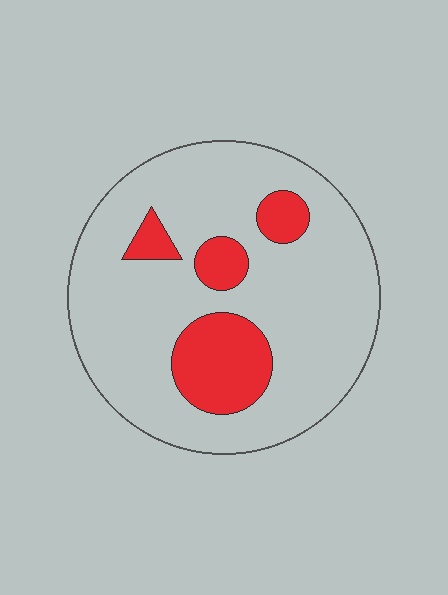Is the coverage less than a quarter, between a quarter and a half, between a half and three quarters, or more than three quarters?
Less than a quarter.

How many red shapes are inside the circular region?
4.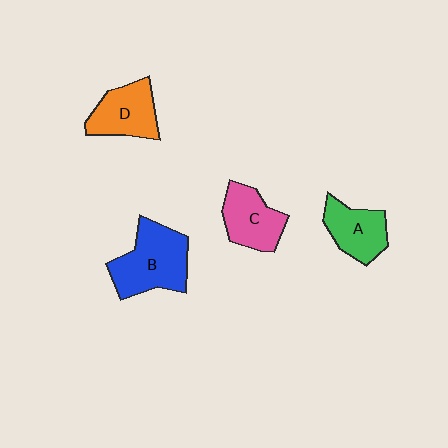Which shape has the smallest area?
Shape A (green).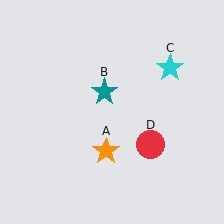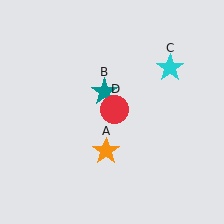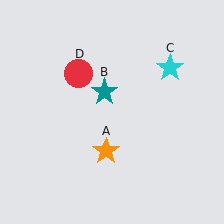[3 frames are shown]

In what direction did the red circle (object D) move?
The red circle (object D) moved up and to the left.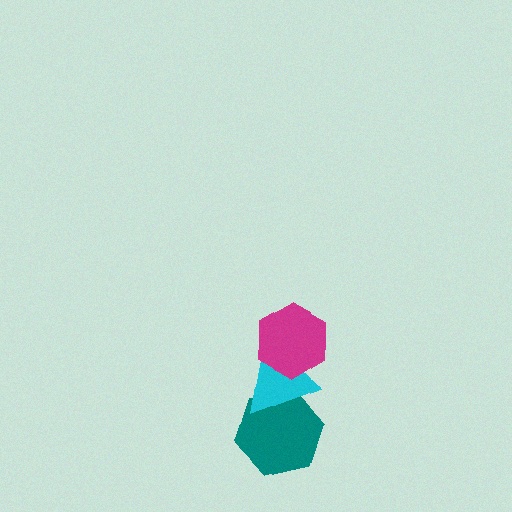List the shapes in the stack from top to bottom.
From top to bottom: the magenta hexagon, the cyan triangle, the teal hexagon.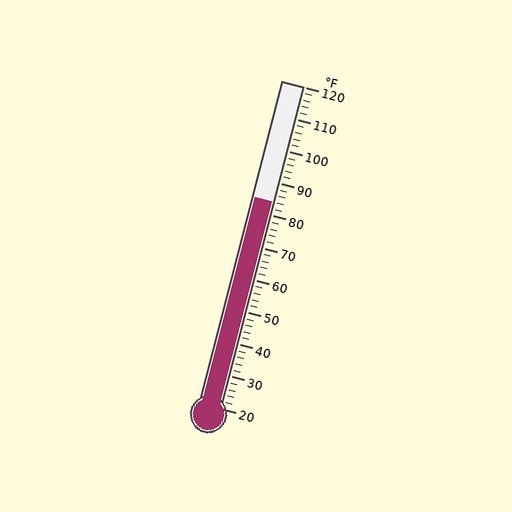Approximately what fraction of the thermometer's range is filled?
The thermometer is filled to approximately 65% of its range.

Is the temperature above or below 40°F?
The temperature is above 40°F.